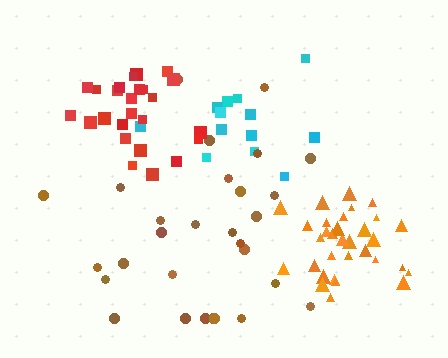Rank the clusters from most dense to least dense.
orange, red, brown, cyan.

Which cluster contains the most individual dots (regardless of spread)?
Orange (35).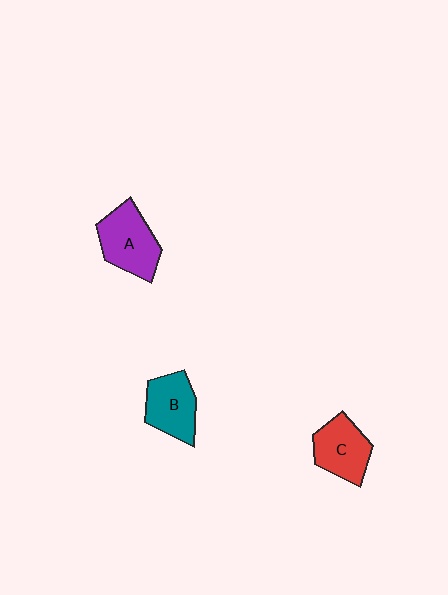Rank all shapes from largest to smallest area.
From largest to smallest: A (purple), B (teal), C (red).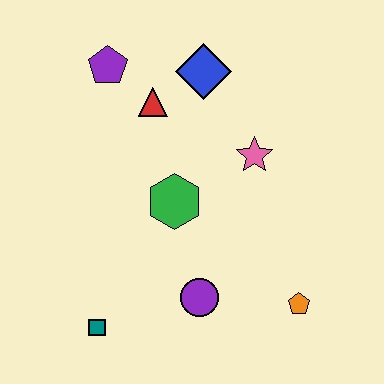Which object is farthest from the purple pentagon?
The orange pentagon is farthest from the purple pentagon.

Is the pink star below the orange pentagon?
No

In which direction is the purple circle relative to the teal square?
The purple circle is to the right of the teal square.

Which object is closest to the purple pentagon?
The red triangle is closest to the purple pentagon.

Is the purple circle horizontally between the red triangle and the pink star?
Yes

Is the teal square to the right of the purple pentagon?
No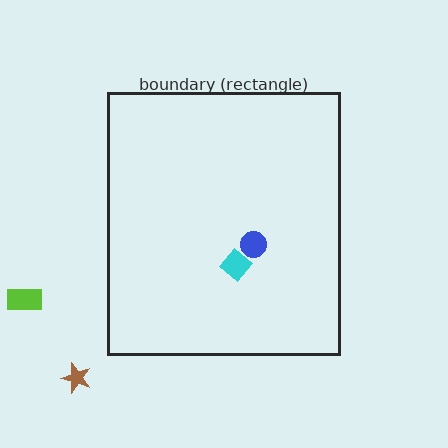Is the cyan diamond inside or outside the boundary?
Inside.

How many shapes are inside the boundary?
2 inside, 2 outside.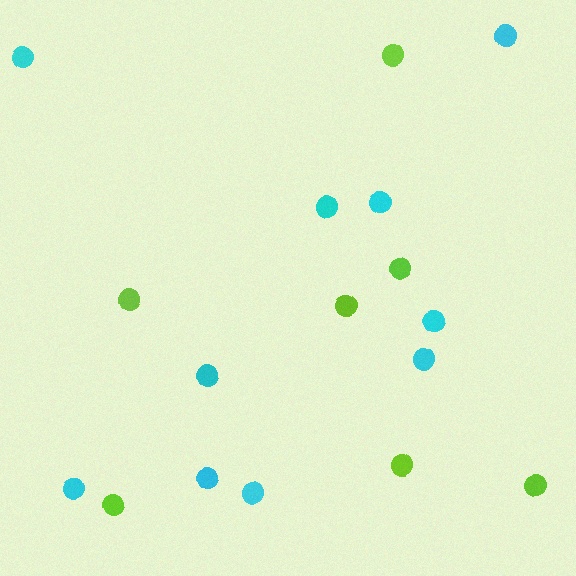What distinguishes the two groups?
There are 2 groups: one group of cyan circles (10) and one group of lime circles (7).